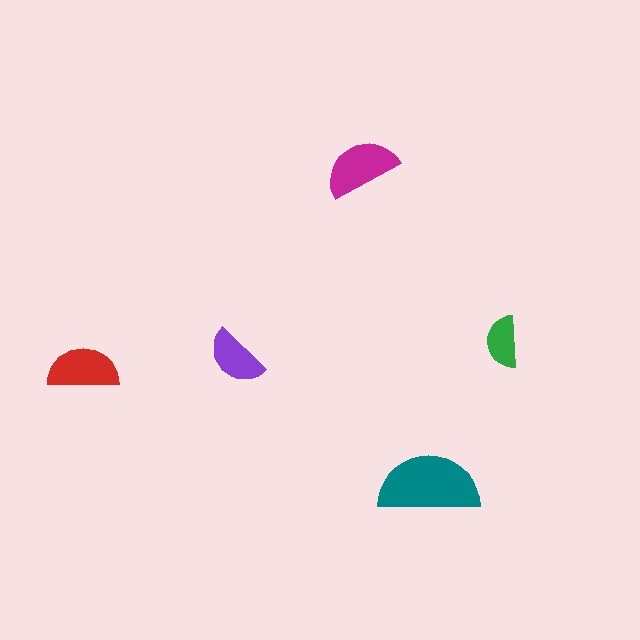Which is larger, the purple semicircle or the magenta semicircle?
The magenta one.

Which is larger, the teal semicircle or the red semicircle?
The teal one.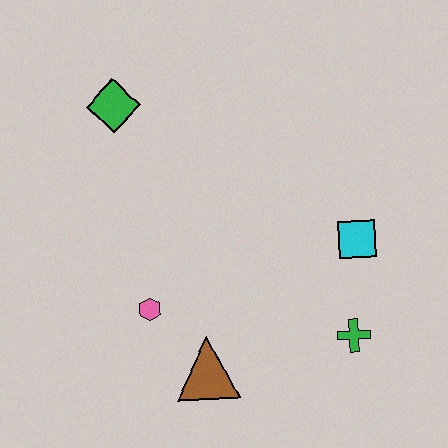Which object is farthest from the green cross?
The green diamond is farthest from the green cross.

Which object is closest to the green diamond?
The pink hexagon is closest to the green diamond.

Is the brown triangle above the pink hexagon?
No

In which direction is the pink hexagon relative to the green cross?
The pink hexagon is to the left of the green cross.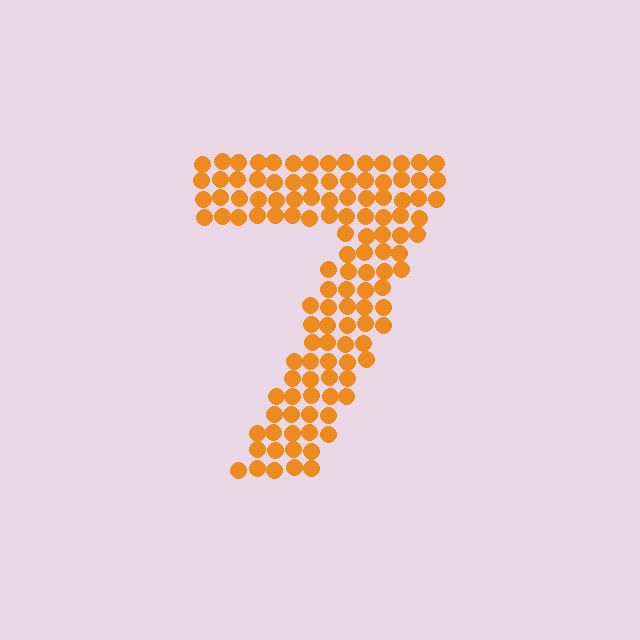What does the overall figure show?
The overall figure shows the digit 7.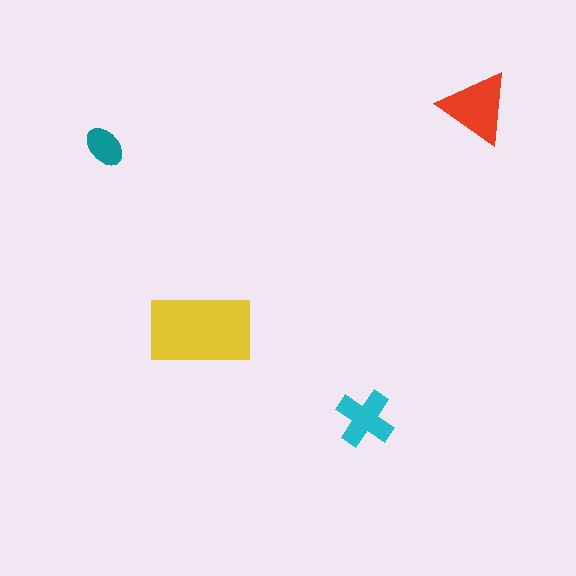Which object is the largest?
The yellow rectangle.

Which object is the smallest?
The teal ellipse.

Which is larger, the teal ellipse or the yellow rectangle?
The yellow rectangle.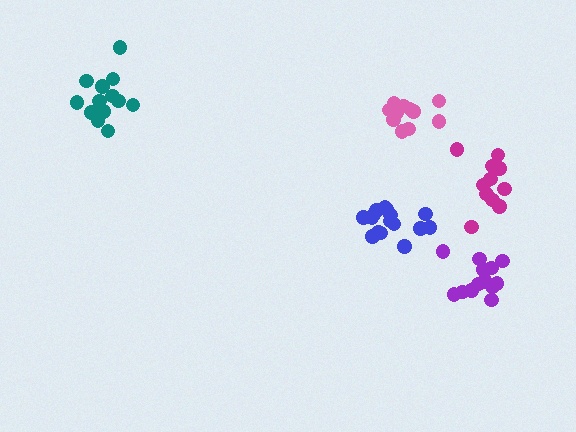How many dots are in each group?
Group 1: 14 dots, Group 2: 14 dots, Group 3: 16 dots, Group 4: 12 dots, Group 5: 11 dots (67 total).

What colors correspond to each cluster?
The clusters are colored: purple, teal, blue, magenta, pink.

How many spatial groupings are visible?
There are 5 spatial groupings.